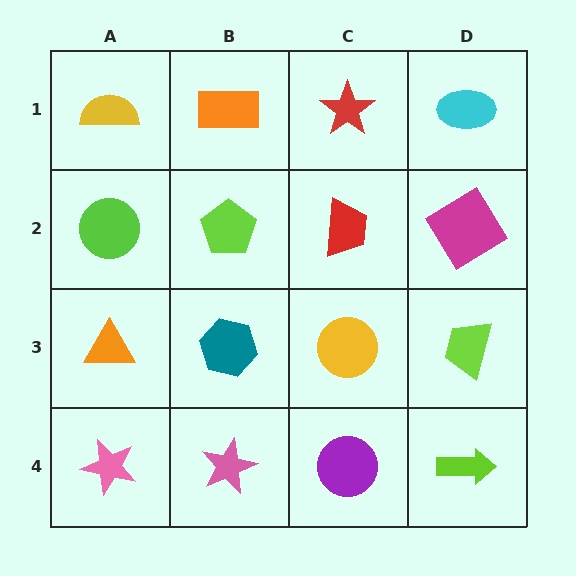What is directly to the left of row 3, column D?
A yellow circle.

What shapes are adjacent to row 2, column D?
A cyan ellipse (row 1, column D), a lime trapezoid (row 3, column D), a red trapezoid (row 2, column C).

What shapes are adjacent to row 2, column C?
A red star (row 1, column C), a yellow circle (row 3, column C), a lime pentagon (row 2, column B), a magenta diamond (row 2, column D).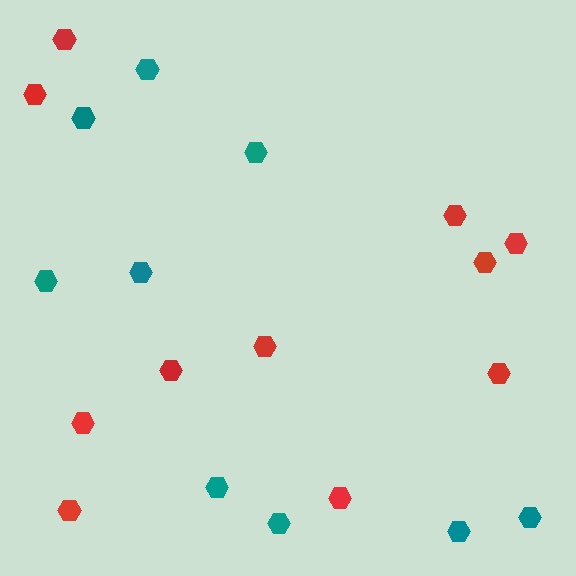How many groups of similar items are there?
There are 2 groups: one group of red hexagons (11) and one group of teal hexagons (9).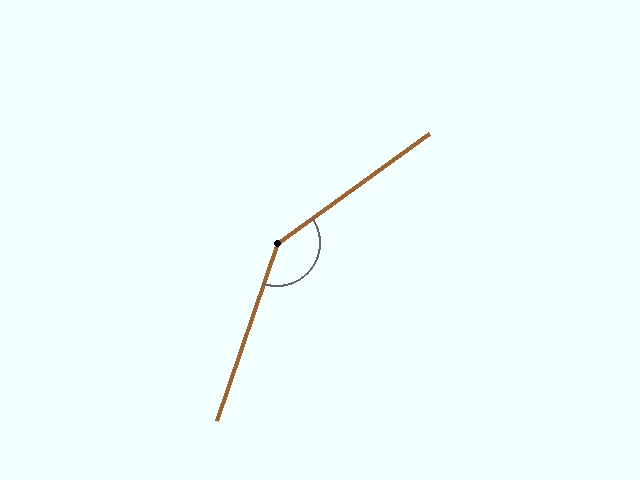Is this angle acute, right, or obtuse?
It is obtuse.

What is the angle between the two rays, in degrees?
Approximately 145 degrees.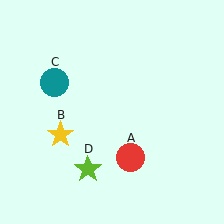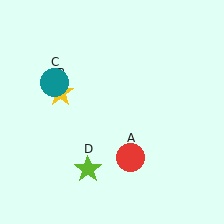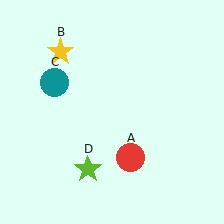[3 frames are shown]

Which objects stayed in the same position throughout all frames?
Red circle (object A) and teal circle (object C) and lime star (object D) remained stationary.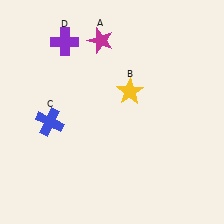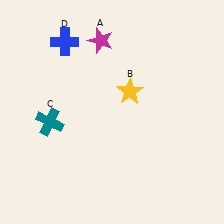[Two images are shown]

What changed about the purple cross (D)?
In Image 1, D is purple. In Image 2, it changed to blue.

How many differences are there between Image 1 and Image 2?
There are 2 differences between the two images.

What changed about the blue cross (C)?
In Image 1, C is blue. In Image 2, it changed to teal.